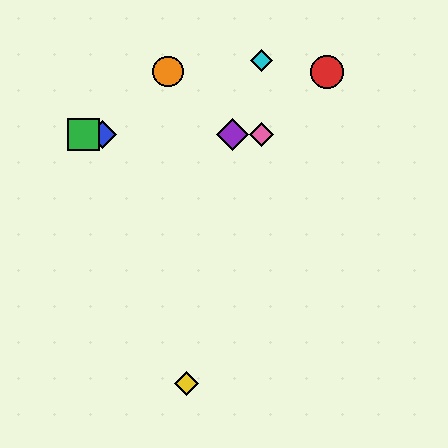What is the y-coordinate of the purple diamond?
The purple diamond is at y≈135.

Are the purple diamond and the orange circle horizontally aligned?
No, the purple diamond is at y≈135 and the orange circle is at y≈72.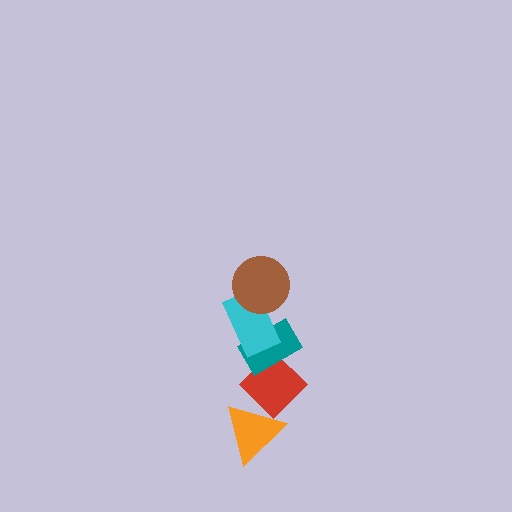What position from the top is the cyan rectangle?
The cyan rectangle is 2nd from the top.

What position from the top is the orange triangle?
The orange triangle is 5th from the top.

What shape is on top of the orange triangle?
The red diamond is on top of the orange triangle.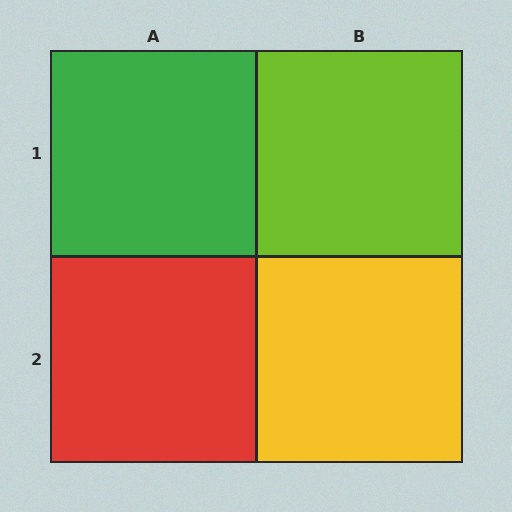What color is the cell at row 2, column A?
Red.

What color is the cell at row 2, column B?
Yellow.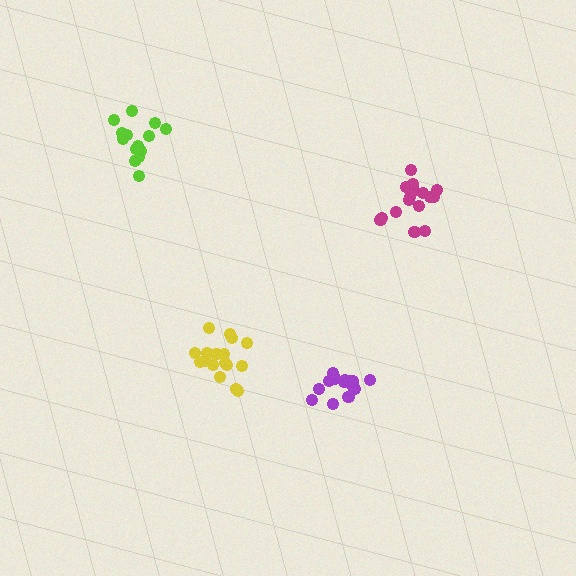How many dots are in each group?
Group 1: 17 dots, Group 2: 15 dots, Group 3: 17 dots, Group 4: 16 dots (65 total).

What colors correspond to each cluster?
The clusters are colored: yellow, lime, magenta, purple.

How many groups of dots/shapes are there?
There are 4 groups.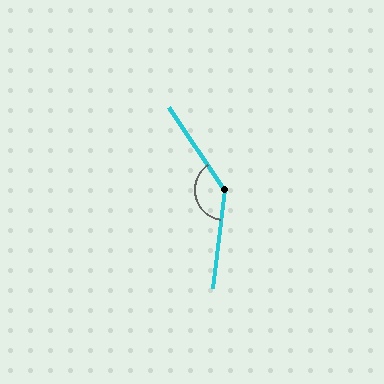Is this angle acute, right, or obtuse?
It is obtuse.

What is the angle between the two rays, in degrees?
Approximately 139 degrees.